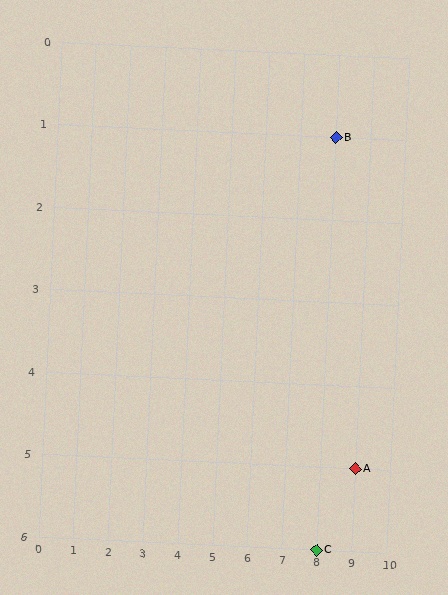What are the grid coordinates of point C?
Point C is at grid coordinates (8, 6).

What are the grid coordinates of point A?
Point A is at grid coordinates (9, 5).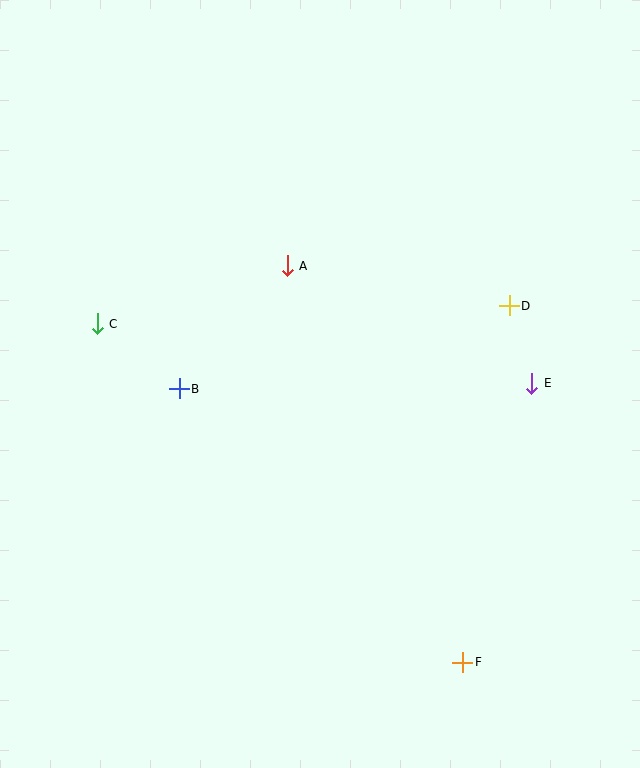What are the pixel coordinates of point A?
Point A is at (287, 266).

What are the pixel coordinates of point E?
Point E is at (532, 383).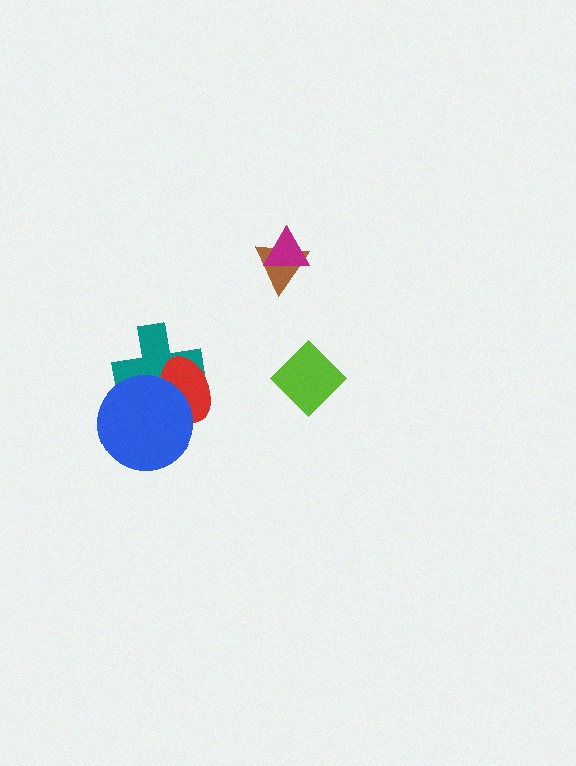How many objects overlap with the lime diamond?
0 objects overlap with the lime diamond.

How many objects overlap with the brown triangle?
1 object overlaps with the brown triangle.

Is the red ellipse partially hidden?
Yes, it is partially covered by another shape.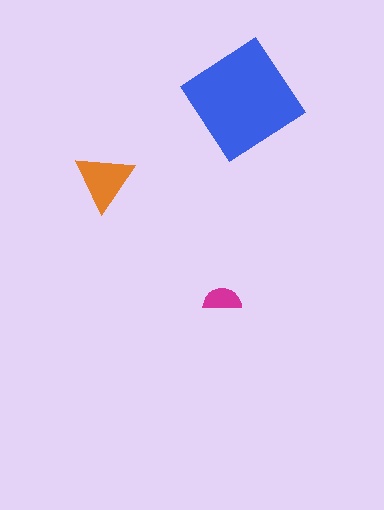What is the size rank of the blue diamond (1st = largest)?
1st.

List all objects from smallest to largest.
The magenta semicircle, the orange triangle, the blue diamond.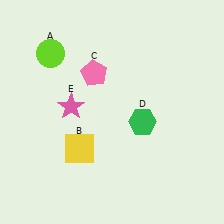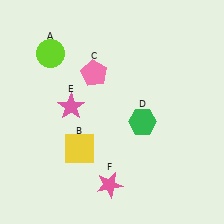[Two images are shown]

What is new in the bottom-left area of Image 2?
A pink star (F) was added in the bottom-left area of Image 2.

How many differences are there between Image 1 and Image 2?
There is 1 difference between the two images.